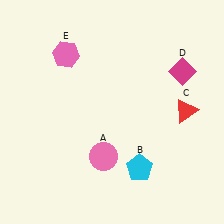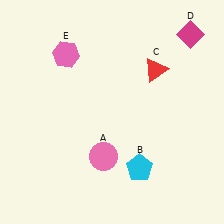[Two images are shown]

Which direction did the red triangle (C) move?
The red triangle (C) moved up.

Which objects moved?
The objects that moved are: the red triangle (C), the magenta diamond (D).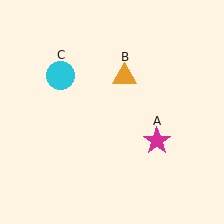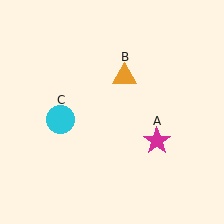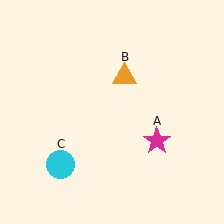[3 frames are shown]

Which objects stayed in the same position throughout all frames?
Magenta star (object A) and orange triangle (object B) remained stationary.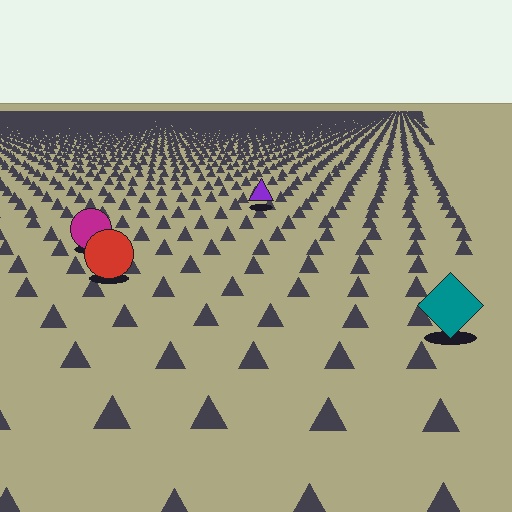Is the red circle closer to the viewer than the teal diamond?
No. The teal diamond is closer — you can tell from the texture gradient: the ground texture is coarser near it.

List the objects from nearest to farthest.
From nearest to farthest: the teal diamond, the red circle, the magenta circle, the purple triangle.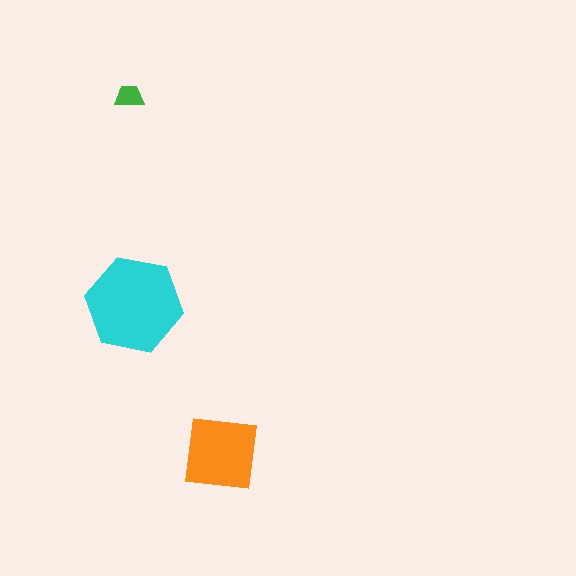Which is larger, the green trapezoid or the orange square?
The orange square.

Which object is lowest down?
The orange square is bottommost.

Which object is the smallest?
The green trapezoid.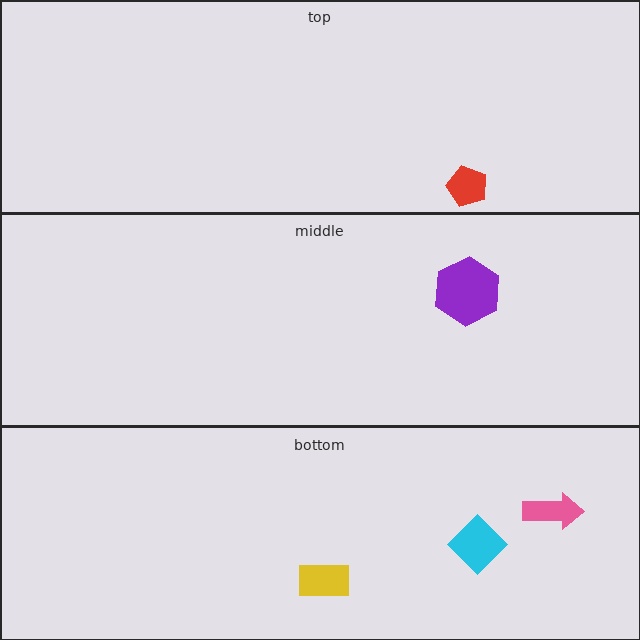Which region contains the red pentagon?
The top region.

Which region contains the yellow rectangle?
The bottom region.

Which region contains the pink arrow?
The bottom region.